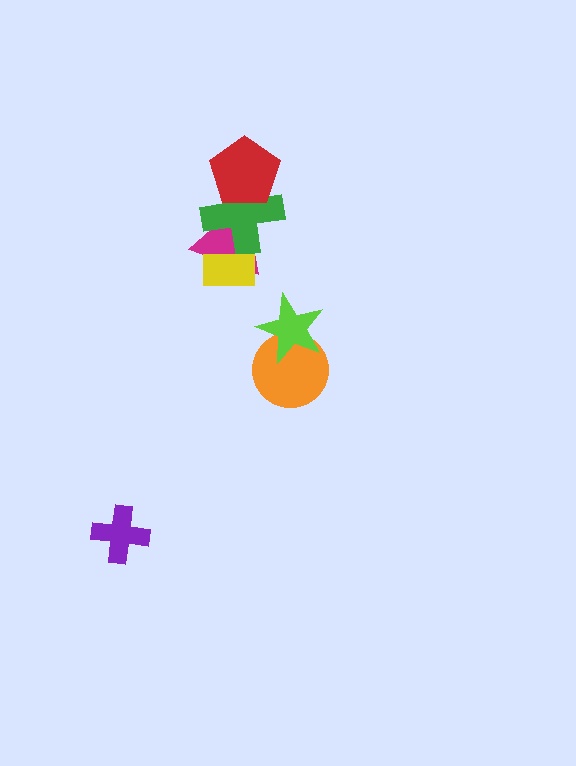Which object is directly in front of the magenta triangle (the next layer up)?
The green cross is directly in front of the magenta triangle.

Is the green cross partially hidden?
Yes, it is partially covered by another shape.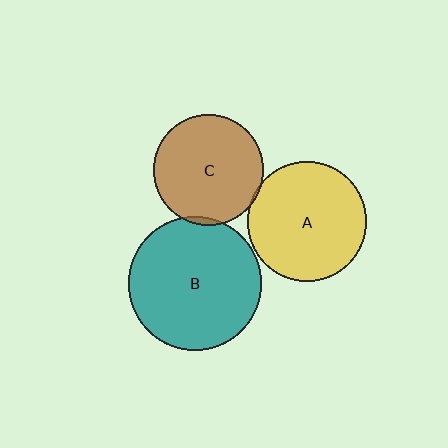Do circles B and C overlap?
Yes.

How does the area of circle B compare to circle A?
Approximately 1.2 times.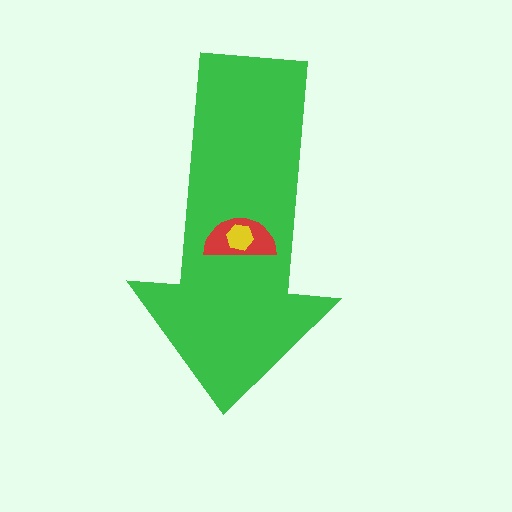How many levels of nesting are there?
3.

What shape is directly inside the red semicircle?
The yellow hexagon.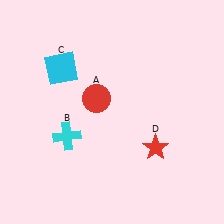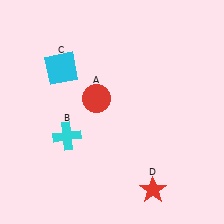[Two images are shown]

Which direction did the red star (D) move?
The red star (D) moved down.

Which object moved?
The red star (D) moved down.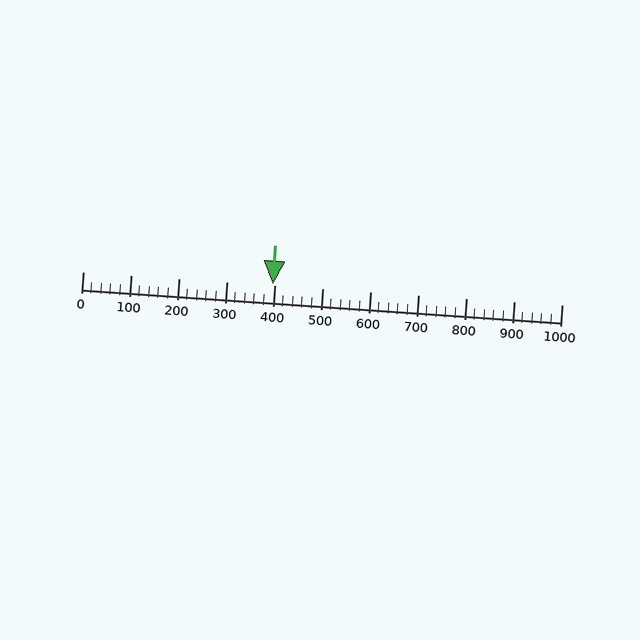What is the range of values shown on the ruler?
The ruler shows values from 0 to 1000.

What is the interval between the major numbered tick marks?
The major tick marks are spaced 100 units apart.